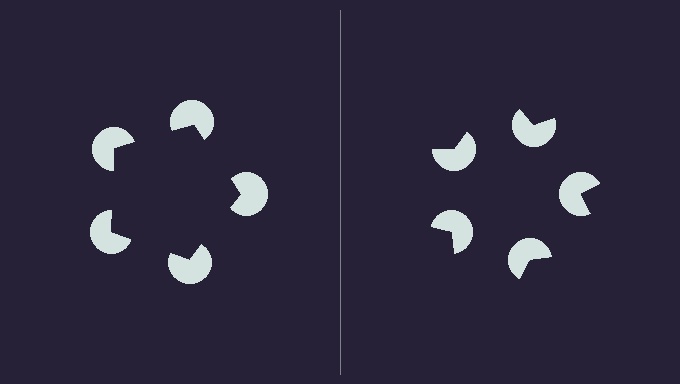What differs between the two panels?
The pac-man discs are positioned identically on both sides; only the wedge orientations differ. On the left they align to a pentagon; on the right they are misaligned.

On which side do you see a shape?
An illusory pentagon appears on the left side. On the right side the wedge cuts are rotated, so no coherent shape forms.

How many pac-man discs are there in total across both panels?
10 — 5 on each side.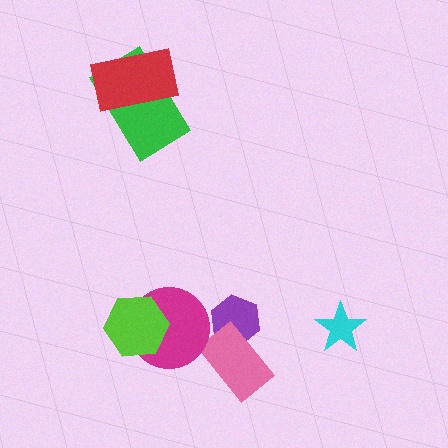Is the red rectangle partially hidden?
No, no other shape covers it.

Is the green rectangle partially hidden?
Yes, it is partially covered by another shape.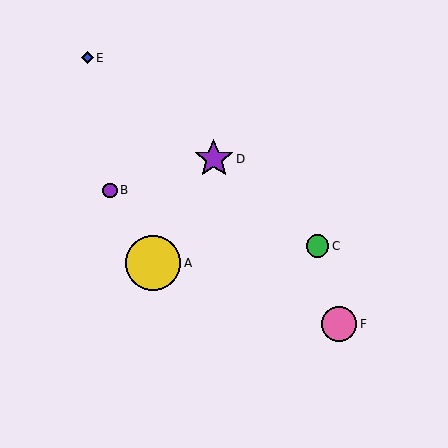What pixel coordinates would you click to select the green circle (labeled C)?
Click at (317, 246) to select the green circle C.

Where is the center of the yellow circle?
The center of the yellow circle is at (153, 263).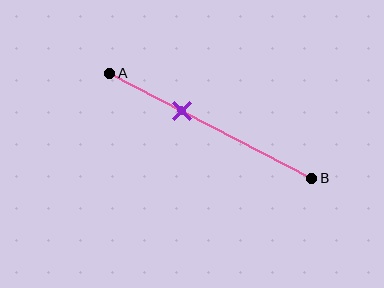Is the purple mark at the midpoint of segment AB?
No, the mark is at about 35% from A, not at the 50% midpoint.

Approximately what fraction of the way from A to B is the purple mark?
The purple mark is approximately 35% of the way from A to B.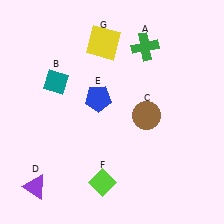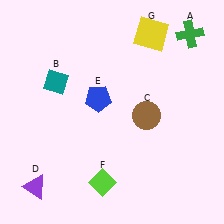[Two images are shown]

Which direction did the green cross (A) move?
The green cross (A) moved right.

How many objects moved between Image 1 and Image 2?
2 objects moved between the two images.